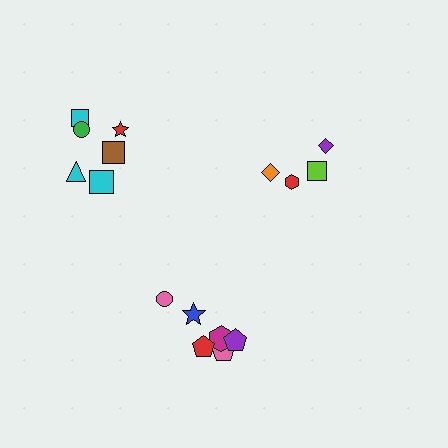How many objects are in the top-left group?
There are 6 objects.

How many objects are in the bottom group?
There are 6 objects.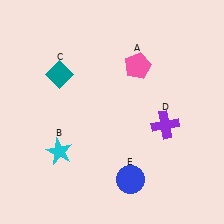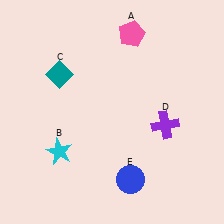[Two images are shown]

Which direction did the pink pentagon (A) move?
The pink pentagon (A) moved up.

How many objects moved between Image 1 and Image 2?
1 object moved between the two images.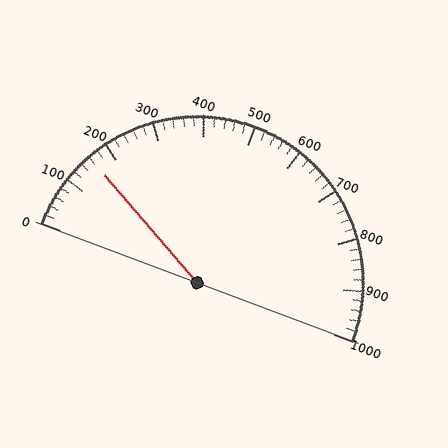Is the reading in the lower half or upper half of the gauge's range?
The reading is in the lower half of the range (0 to 1000).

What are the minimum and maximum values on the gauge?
The gauge ranges from 0 to 1000.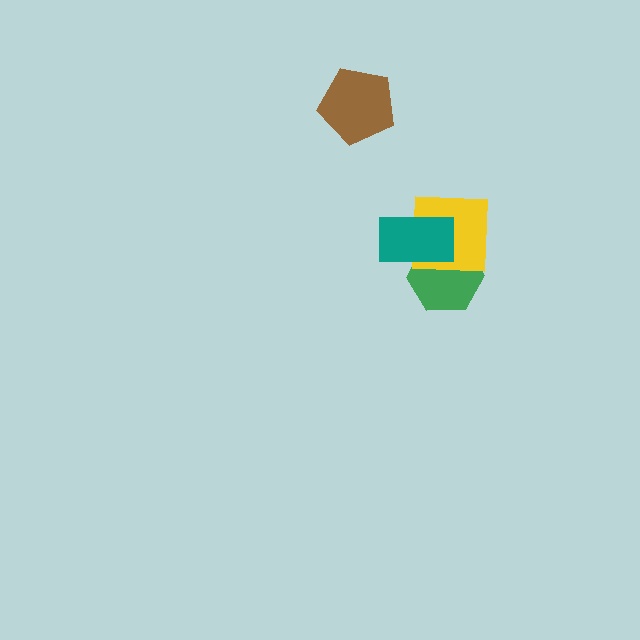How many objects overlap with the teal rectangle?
2 objects overlap with the teal rectangle.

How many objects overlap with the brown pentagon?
0 objects overlap with the brown pentagon.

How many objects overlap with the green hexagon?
2 objects overlap with the green hexagon.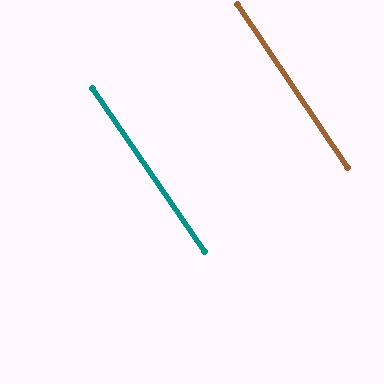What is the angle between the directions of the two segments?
Approximately 0 degrees.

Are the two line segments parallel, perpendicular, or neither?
Parallel — their directions differ by only 0.5°.